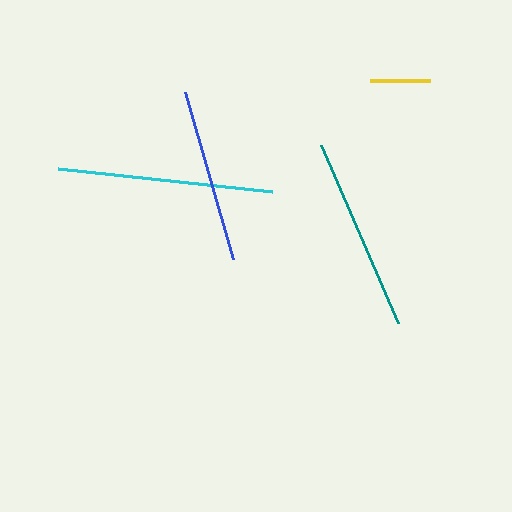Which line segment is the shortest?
The yellow line is the shortest at approximately 61 pixels.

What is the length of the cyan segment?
The cyan segment is approximately 215 pixels long.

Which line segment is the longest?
The cyan line is the longest at approximately 215 pixels.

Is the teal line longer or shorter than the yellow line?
The teal line is longer than the yellow line.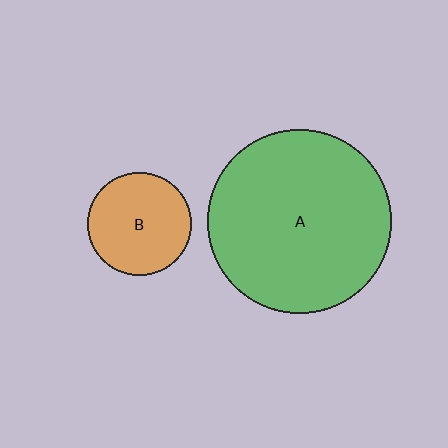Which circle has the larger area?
Circle A (green).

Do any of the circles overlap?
No, none of the circles overlap.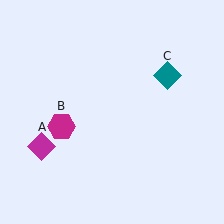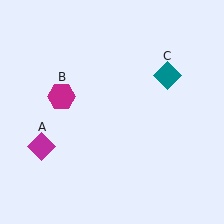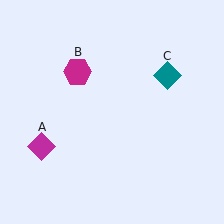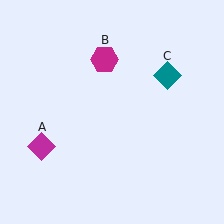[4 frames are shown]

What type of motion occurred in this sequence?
The magenta hexagon (object B) rotated clockwise around the center of the scene.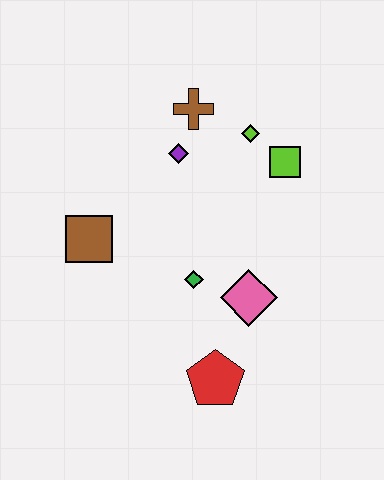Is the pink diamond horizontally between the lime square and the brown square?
Yes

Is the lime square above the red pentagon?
Yes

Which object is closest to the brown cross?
The purple diamond is closest to the brown cross.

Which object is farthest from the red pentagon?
The brown cross is farthest from the red pentagon.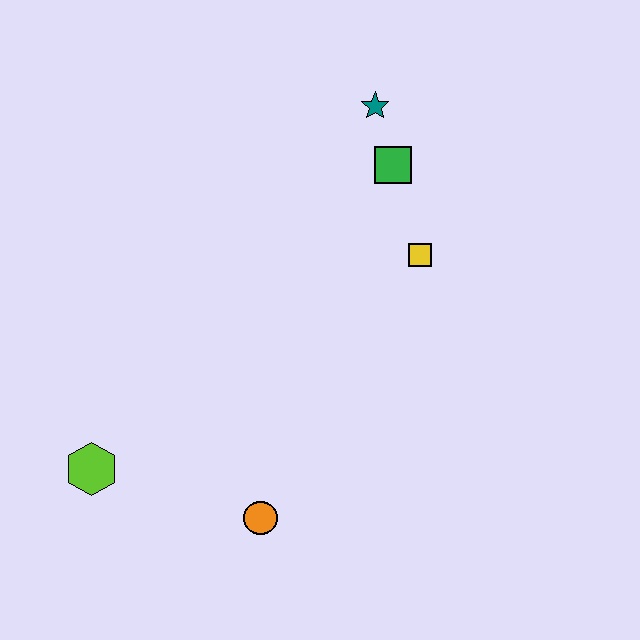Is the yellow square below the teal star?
Yes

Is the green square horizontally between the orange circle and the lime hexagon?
No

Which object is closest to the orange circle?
The lime hexagon is closest to the orange circle.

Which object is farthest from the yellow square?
The lime hexagon is farthest from the yellow square.